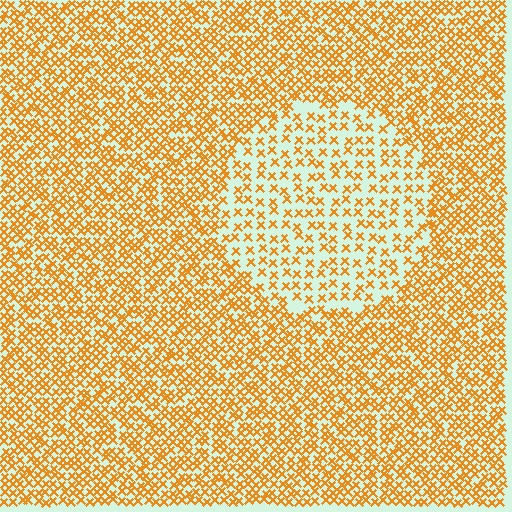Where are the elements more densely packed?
The elements are more densely packed outside the circle boundary.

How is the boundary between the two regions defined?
The boundary is defined by a change in element density (approximately 2.1x ratio). All elements are the same color, size, and shape.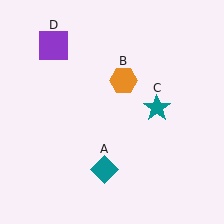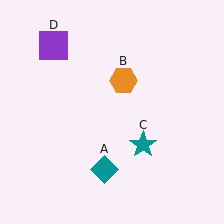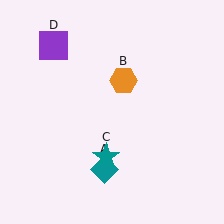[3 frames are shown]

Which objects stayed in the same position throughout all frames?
Teal diamond (object A) and orange hexagon (object B) and purple square (object D) remained stationary.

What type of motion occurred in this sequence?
The teal star (object C) rotated clockwise around the center of the scene.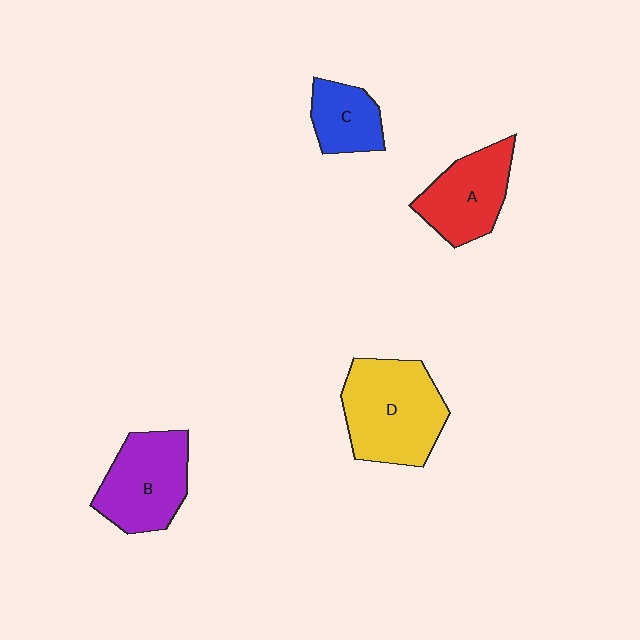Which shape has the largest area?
Shape D (yellow).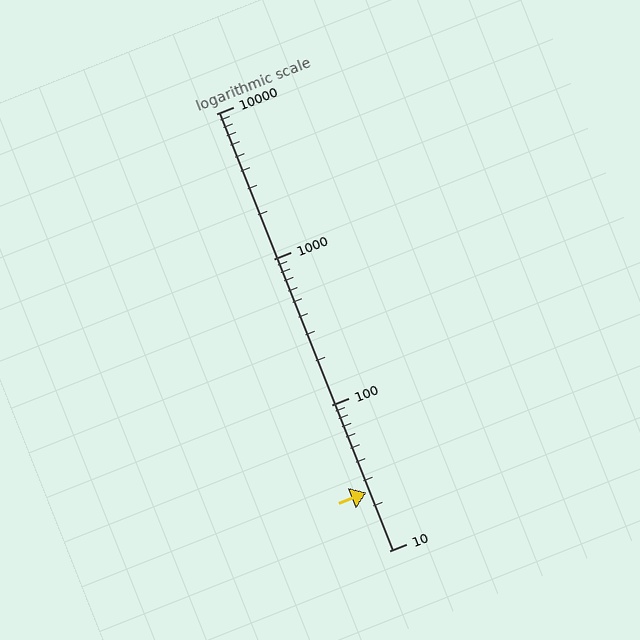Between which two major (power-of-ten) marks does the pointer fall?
The pointer is between 10 and 100.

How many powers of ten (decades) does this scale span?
The scale spans 3 decades, from 10 to 10000.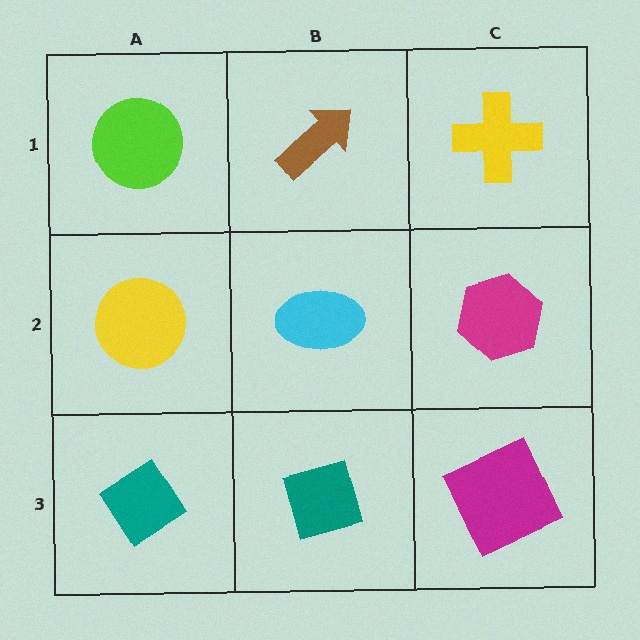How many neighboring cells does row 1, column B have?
3.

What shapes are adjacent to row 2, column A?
A lime circle (row 1, column A), a teal diamond (row 3, column A), a cyan ellipse (row 2, column B).